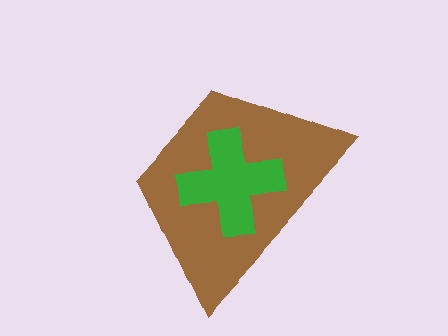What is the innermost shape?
The green cross.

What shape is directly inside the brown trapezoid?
The green cross.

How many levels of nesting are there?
2.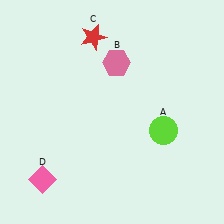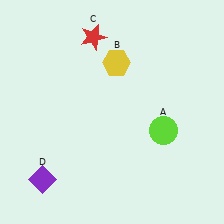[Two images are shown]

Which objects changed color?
B changed from pink to yellow. D changed from pink to purple.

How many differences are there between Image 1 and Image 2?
There are 2 differences between the two images.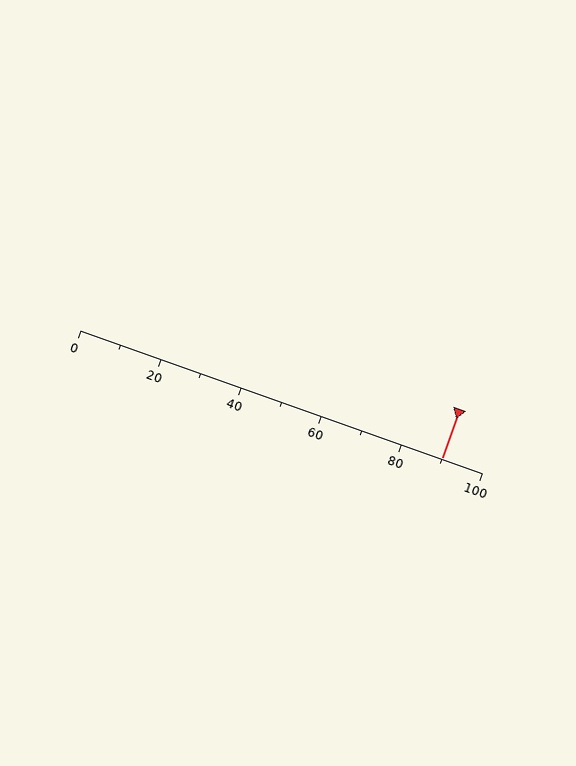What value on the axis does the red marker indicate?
The marker indicates approximately 90.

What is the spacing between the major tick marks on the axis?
The major ticks are spaced 20 apart.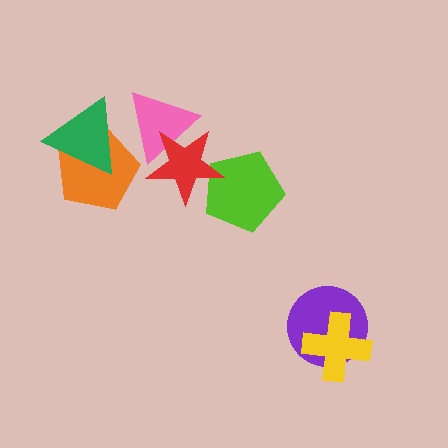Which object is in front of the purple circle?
The yellow cross is in front of the purple circle.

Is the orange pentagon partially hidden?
Yes, it is partially covered by another shape.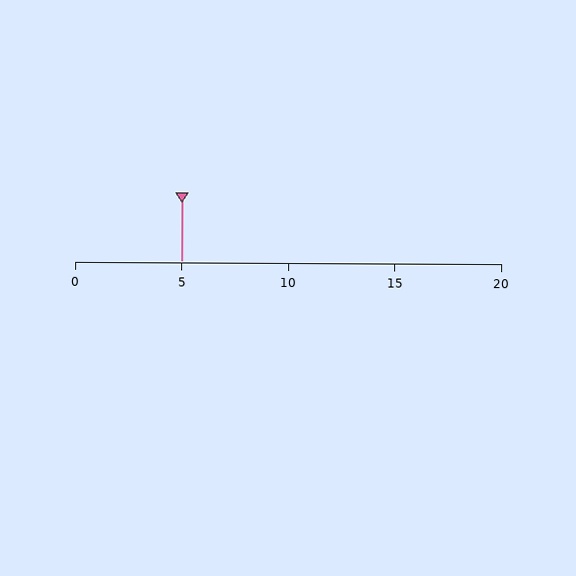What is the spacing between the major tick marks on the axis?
The major ticks are spaced 5 apart.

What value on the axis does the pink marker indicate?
The marker indicates approximately 5.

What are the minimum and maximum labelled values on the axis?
The axis runs from 0 to 20.